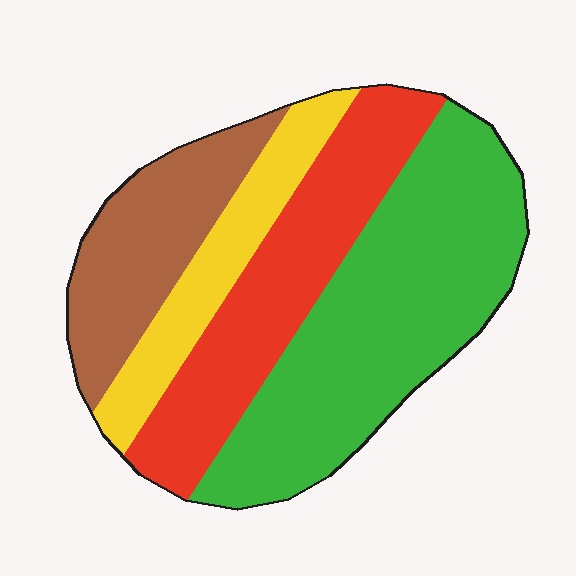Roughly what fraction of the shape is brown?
Brown covers 18% of the shape.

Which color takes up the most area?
Green, at roughly 40%.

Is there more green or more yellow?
Green.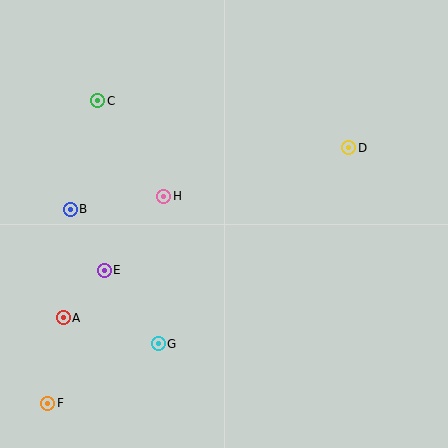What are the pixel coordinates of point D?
Point D is at (349, 148).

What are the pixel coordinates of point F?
Point F is at (48, 403).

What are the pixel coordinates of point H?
Point H is at (164, 196).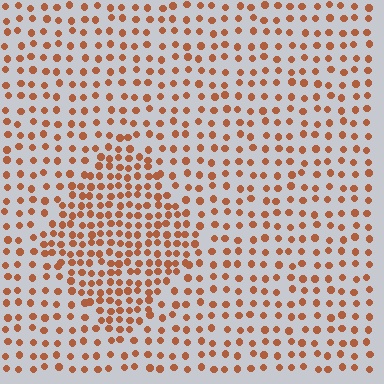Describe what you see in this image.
The image contains small brown elements arranged at two different densities. A diamond-shaped region is visible where the elements are more densely packed than the surrounding area.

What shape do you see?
I see a diamond.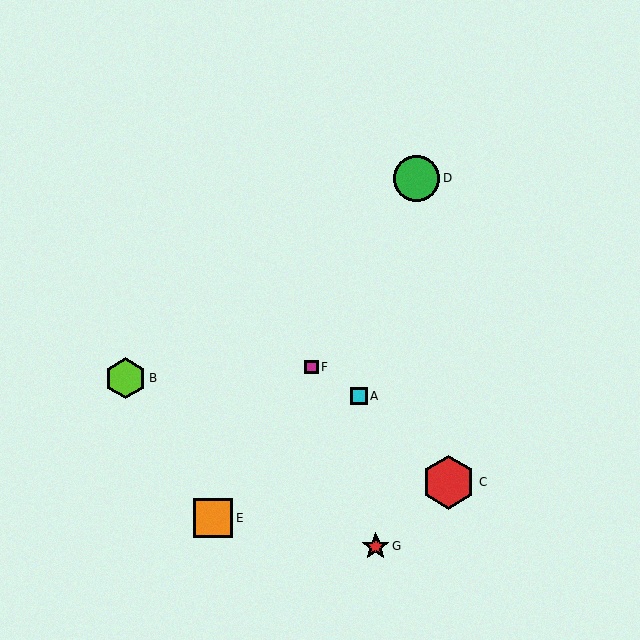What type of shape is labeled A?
Shape A is a cyan square.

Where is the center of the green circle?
The center of the green circle is at (417, 178).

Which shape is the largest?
The red hexagon (labeled C) is the largest.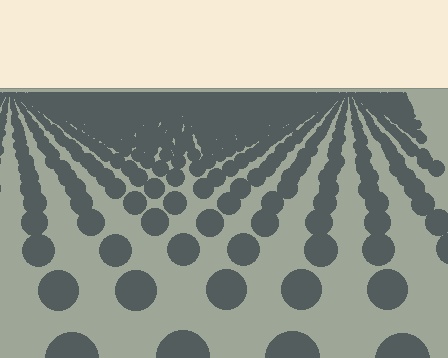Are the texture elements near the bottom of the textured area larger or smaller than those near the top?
Larger. Near the bottom, elements are closer to the viewer and appear at a bigger on-screen size.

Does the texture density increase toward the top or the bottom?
Density increases toward the top.